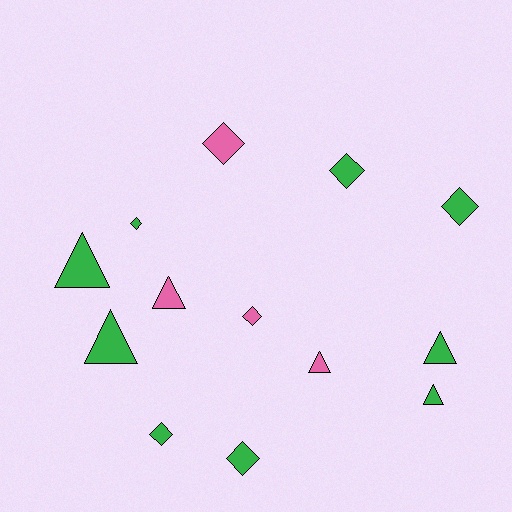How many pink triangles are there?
There are 2 pink triangles.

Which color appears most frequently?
Green, with 9 objects.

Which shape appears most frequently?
Diamond, with 7 objects.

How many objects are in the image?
There are 13 objects.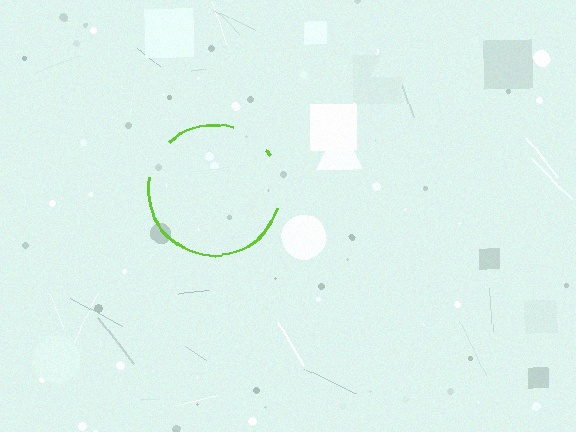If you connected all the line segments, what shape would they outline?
They would outline a circle.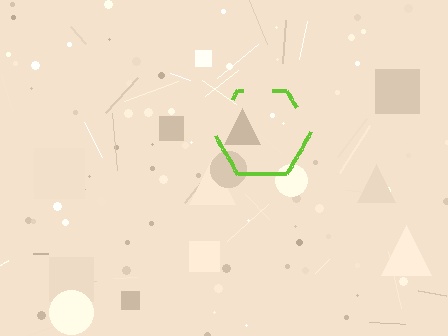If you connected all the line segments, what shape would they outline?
They would outline a hexagon.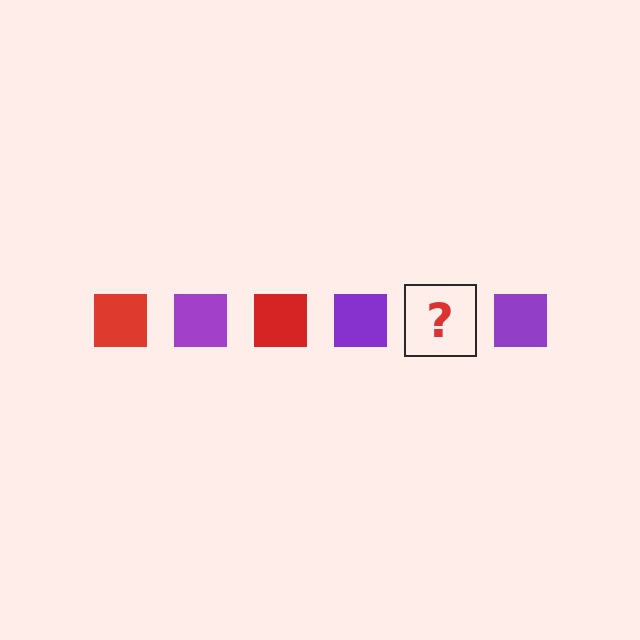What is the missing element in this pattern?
The missing element is a red square.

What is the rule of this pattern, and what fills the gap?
The rule is that the pattern cycles through red, purple squares. The gap should be filled with a red square.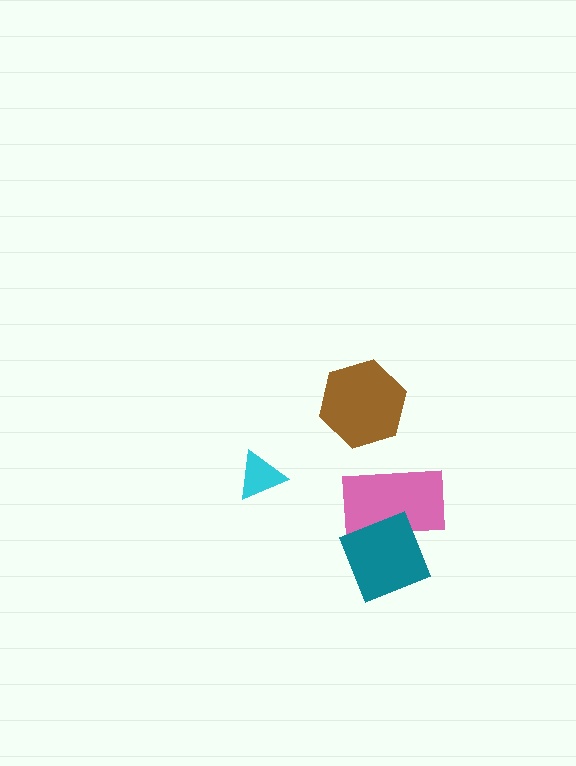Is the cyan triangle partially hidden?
No, no other shape covers it.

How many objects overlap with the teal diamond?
1 object overlaps with the teal diamond.